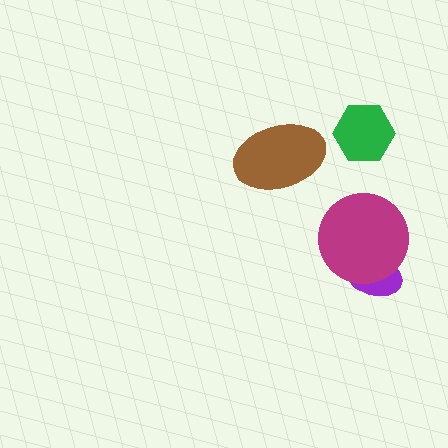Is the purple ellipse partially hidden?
Yes, it is partially covered by another shape.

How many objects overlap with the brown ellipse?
0 objects overlap with the brown ellipse.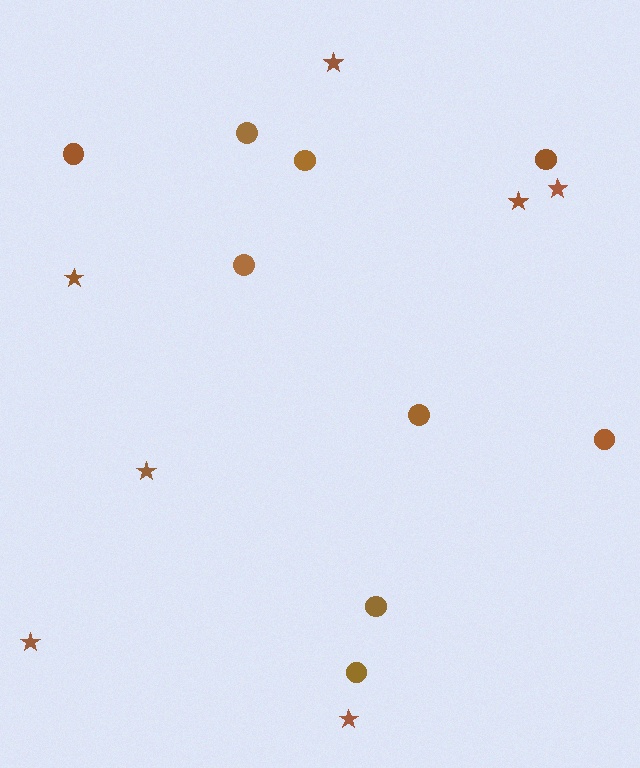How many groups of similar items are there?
There are 2 groups: one group of circles (9) and one group of stars (7).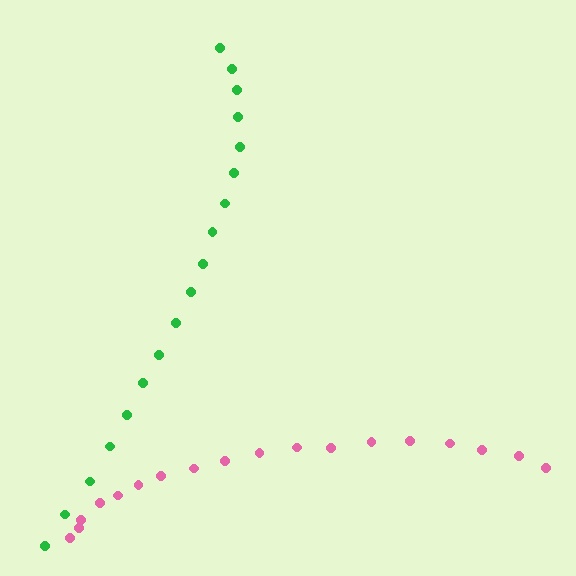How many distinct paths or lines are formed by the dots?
There are 2 distinct paths.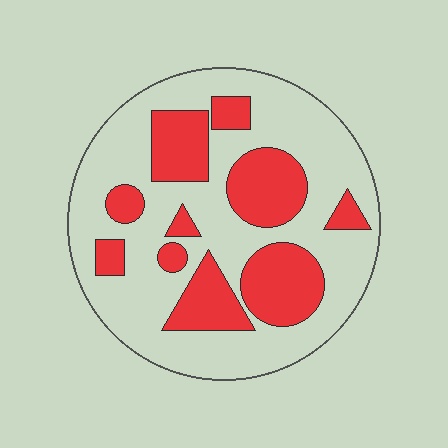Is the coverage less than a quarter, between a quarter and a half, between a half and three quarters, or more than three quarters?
Between a quarter and a half.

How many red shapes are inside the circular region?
10.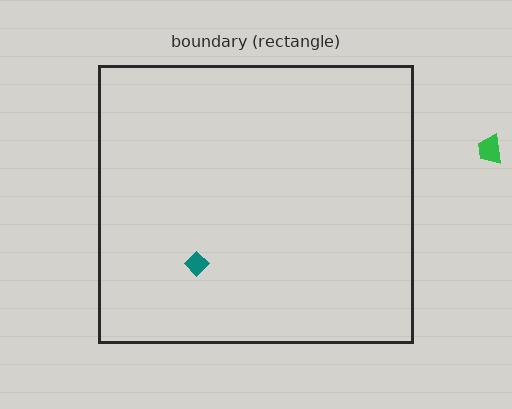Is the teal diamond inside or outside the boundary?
Inside.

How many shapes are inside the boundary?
1 inside, 1 outside.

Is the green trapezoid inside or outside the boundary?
Outside.